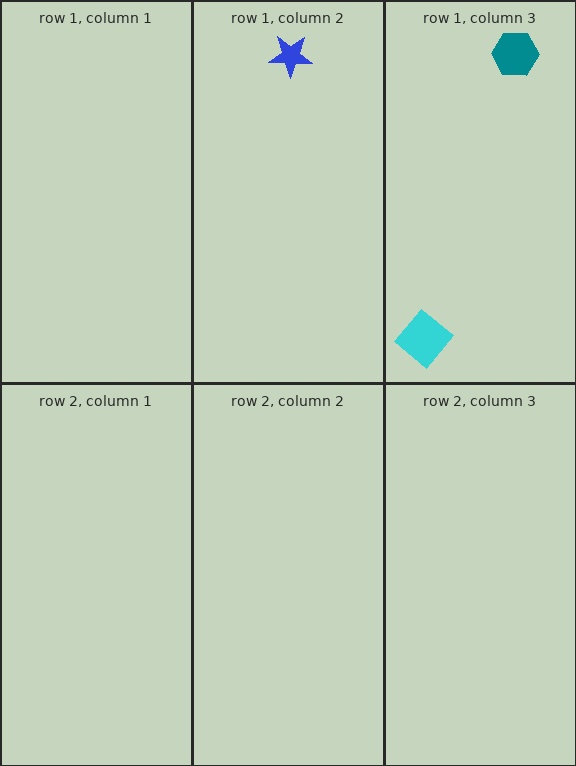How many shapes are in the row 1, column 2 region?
1.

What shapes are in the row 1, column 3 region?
The teal hexagon, the cyan diamond.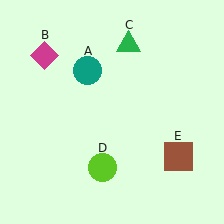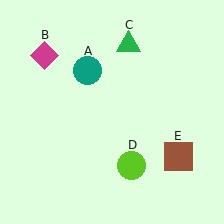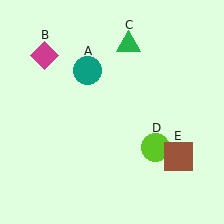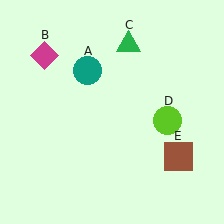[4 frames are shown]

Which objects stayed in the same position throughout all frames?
Teal circle (object A) and magenta diamond (object B) and green triangle (object C) and brown square (object E) remained stationary.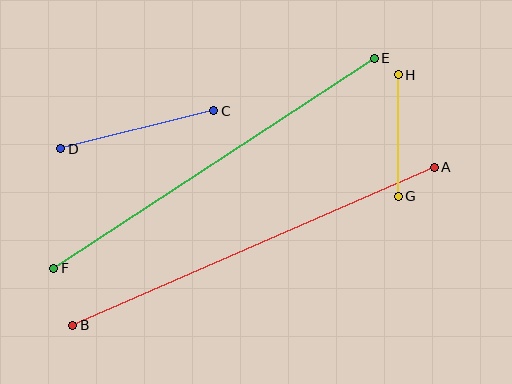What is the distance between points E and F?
The distance is approximately 383 pixels.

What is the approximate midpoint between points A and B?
The midpoint is at approximately (253, 246) pixels.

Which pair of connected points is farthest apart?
Points A and B are farthest apart.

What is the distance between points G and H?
The distance is approximately 121 pixels.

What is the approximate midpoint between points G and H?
The midpoint is at approximately (398, 135) pixels.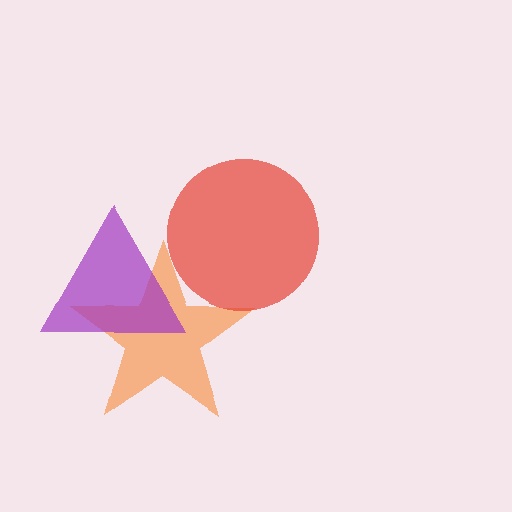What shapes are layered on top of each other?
The layered shapes are: an orange star, a purple triangle, a red circle.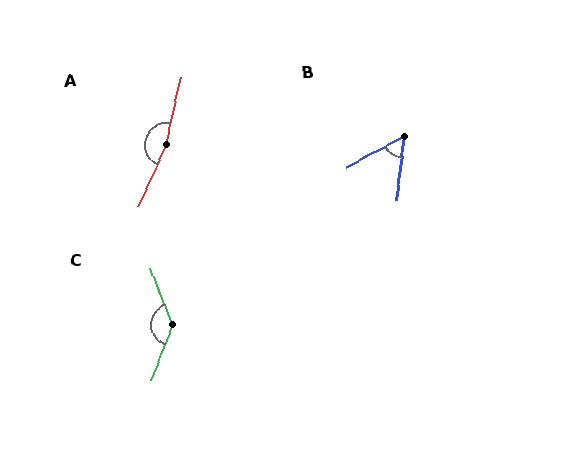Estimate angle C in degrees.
Approximately 137 degrees.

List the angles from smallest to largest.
B (55°), C (137°), A (169°).